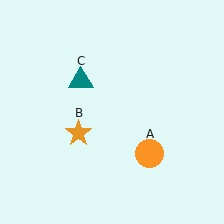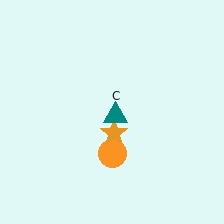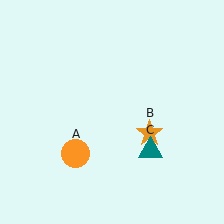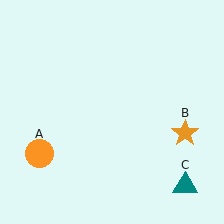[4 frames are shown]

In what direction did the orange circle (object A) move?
The orange circle (object A) moved left.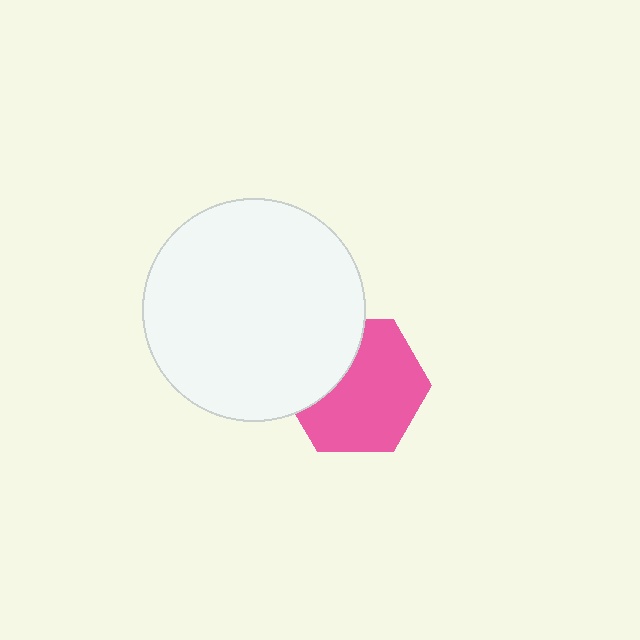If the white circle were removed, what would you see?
You would see the complete pink hexagon.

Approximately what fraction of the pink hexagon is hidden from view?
Roughly 31% of the pink hexagon is hidden behind the white circle.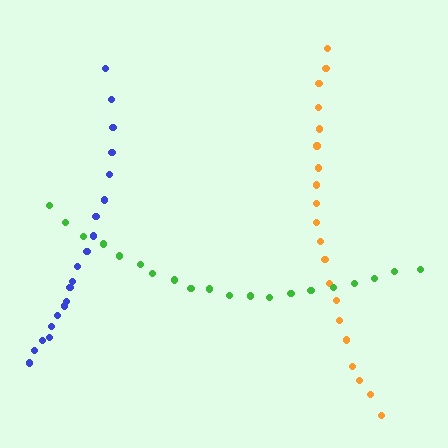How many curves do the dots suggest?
There are 3 distinct paths.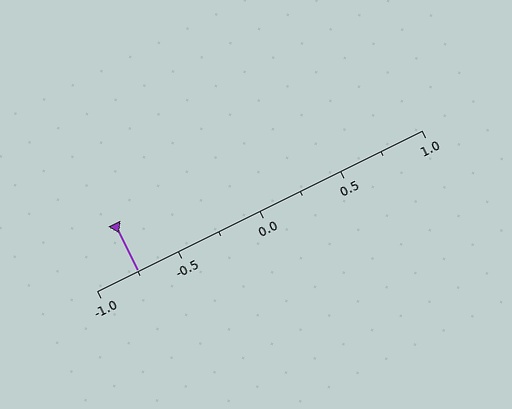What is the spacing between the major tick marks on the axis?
The major ticks are spaced 0.5 apart.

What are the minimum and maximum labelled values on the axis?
The axis runs from -1.0 to 1.0.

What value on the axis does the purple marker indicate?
The marker indicates approximately -0.75.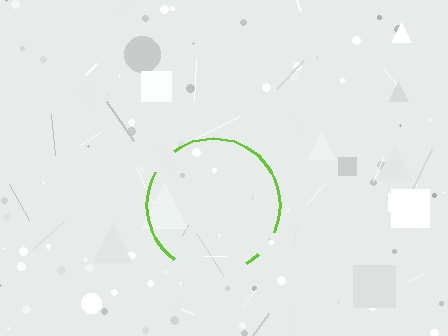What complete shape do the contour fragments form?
The contour fragments form a circle.